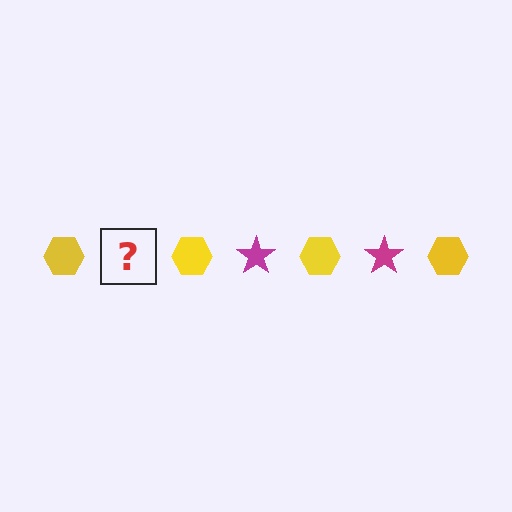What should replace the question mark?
The question mark should be replaced with a magenta star.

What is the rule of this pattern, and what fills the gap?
The rule is that the pattern alternates between yellow hexagon and magenta star. The gap should be filled with a magenta star.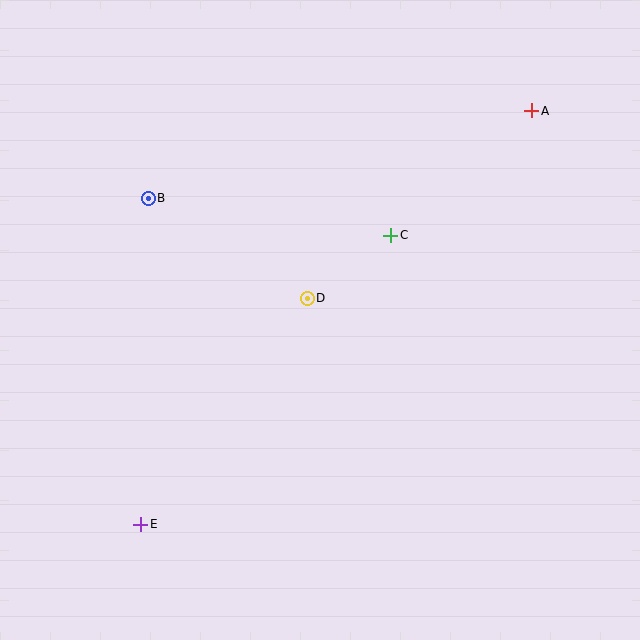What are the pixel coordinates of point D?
Point D is at (307, 298).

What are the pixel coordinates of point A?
Point A is at (532, 111).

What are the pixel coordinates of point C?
Point C is at (391, 235).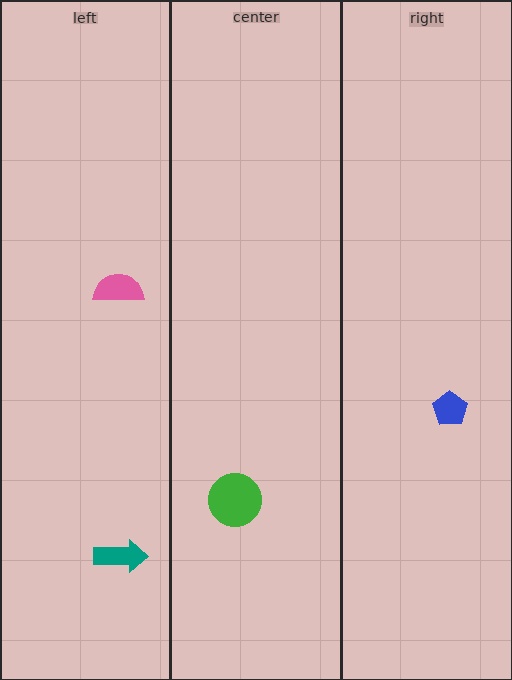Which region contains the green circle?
The center region.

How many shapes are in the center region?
1.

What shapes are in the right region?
The blue pentagon.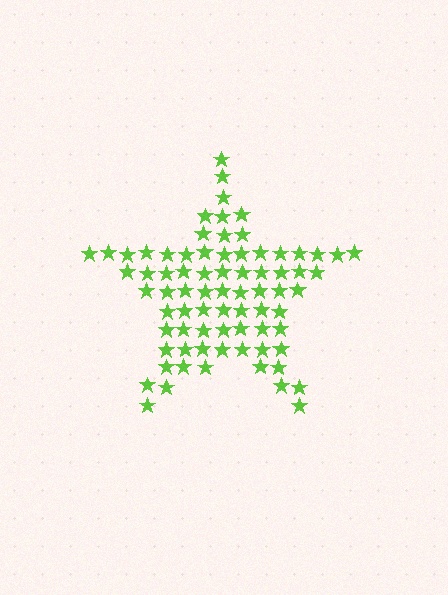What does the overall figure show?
The overall figure shows a star.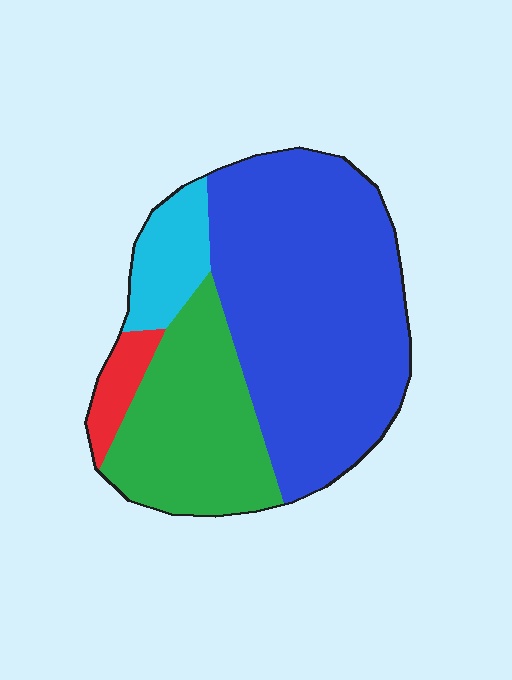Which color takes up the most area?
Blue, at roughly 55%.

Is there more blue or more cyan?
Blue.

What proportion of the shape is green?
Green takes up between a sixth and a third of the shape.